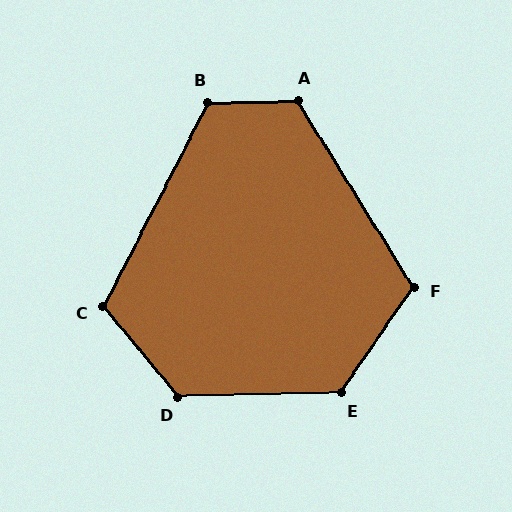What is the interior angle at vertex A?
Approximately 120 degrees (obtuse).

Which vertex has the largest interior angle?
D, at approximately 128 degrees.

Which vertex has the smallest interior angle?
C, at approximately 113 degrees.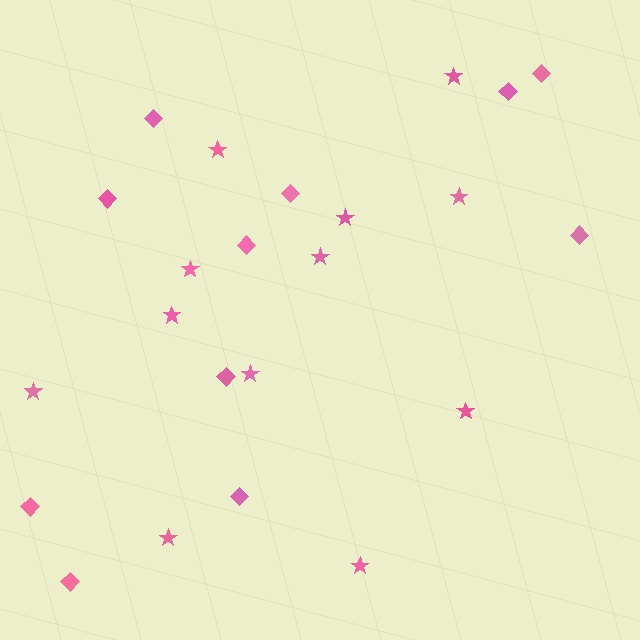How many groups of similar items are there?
There are 2 groups: one group of stars (12) and one group of diamonds (11).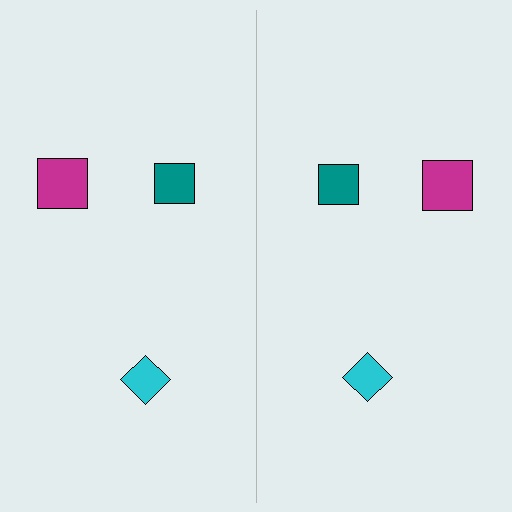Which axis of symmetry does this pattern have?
The pattern has a vertical axis of symmetry running through the center of the image.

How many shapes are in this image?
There are 6 shapes in this image.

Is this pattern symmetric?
Yes, this pattern has bilateral (reflection) symmetry.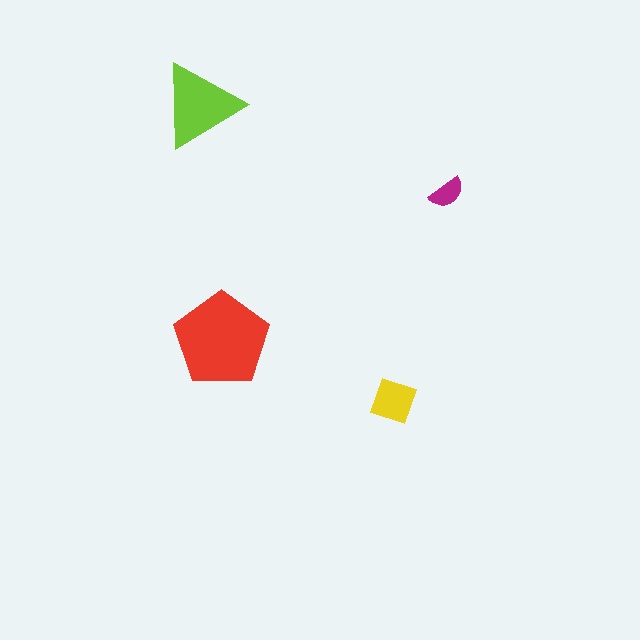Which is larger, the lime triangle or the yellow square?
The lime triangle.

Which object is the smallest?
The magenta semicircle.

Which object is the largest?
The red pentagon.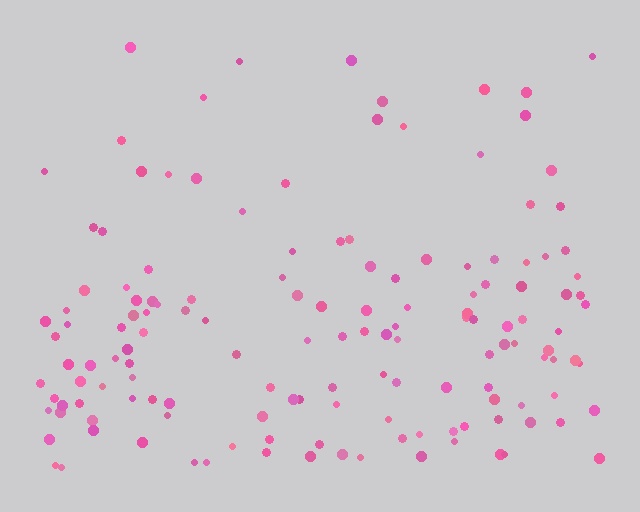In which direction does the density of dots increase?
From top to bottom, with the bottom side densest.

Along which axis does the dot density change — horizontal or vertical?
Vertical.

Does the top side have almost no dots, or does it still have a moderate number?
Still a moderate number, just noticeably fewer than the bottom.